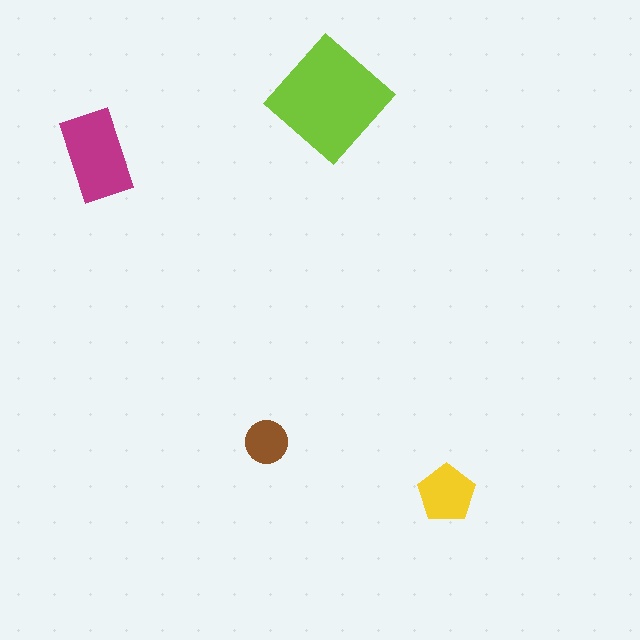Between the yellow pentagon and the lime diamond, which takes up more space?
The lime diamond.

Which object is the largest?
The lime diamond.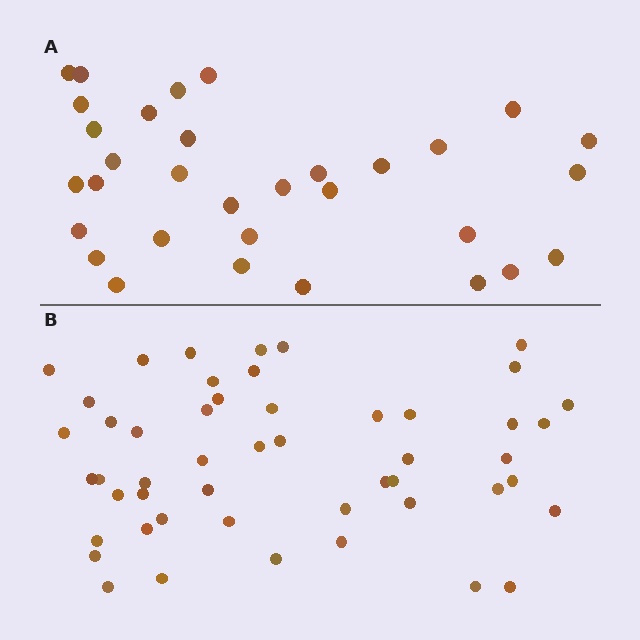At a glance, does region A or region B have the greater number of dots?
Region B (the bottom region) has more dots.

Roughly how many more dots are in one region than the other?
Region B has approximately 20 more dots than region A.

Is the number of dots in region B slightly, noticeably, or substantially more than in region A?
Region B has substantially more. The ratio is roughly 1.6 to 1.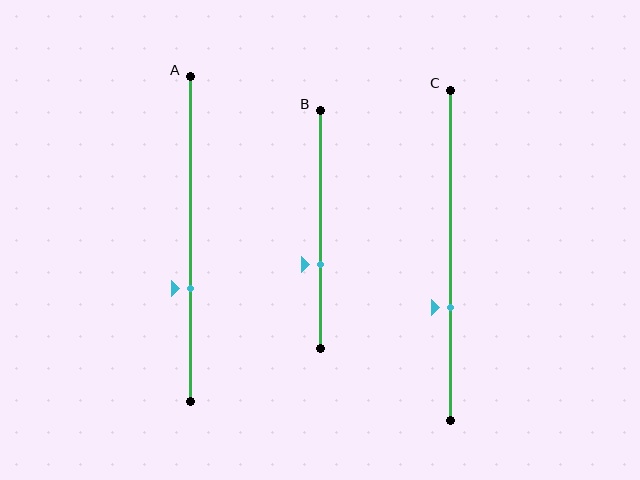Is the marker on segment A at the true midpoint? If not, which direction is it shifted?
No, the marker on segment A is shifted downward by about 15% of the segment length.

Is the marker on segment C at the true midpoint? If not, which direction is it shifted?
No, the marker on segment C is shifted downward by about 16% of the segment length.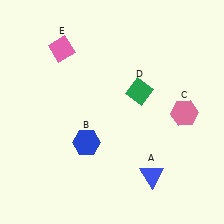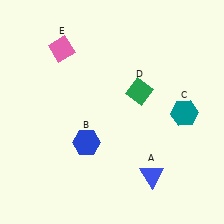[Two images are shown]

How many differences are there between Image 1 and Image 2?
There is 1 difference between the two images.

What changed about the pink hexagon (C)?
In Image 1, C is pink. In Image 2, it changed to teal.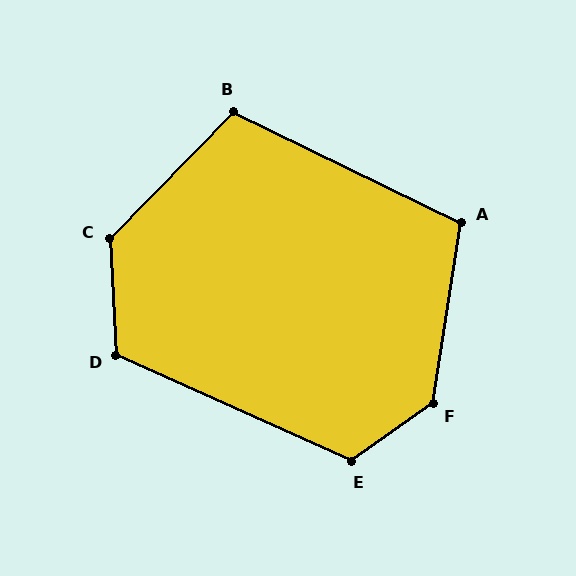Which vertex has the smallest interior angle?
A, at approximately 107 degrees.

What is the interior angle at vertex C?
Approximately 133 degrees (obtuse).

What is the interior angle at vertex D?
Approximately 117 degrees (obtuse).